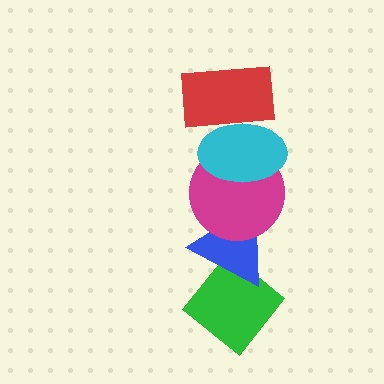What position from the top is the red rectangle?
The red rectangle is 1st from the top.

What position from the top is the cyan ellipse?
The cyan ellipse is 2nd from the top.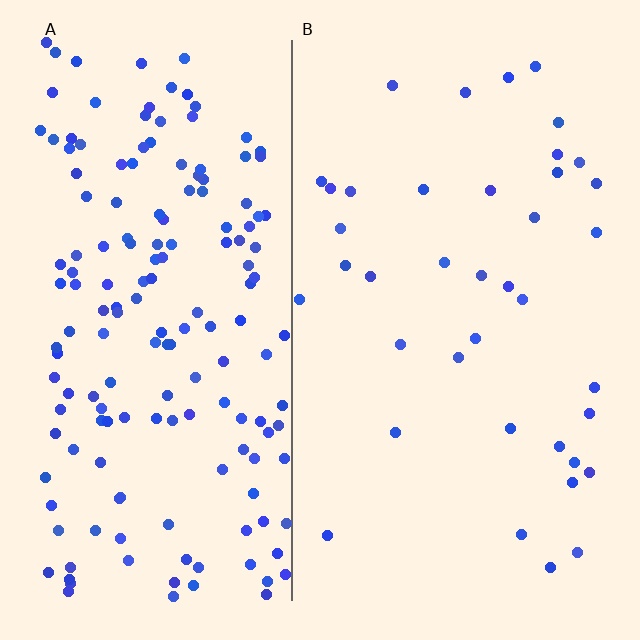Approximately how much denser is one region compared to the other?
Approximately 4.3× — region A over region B.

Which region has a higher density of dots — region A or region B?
A (the left).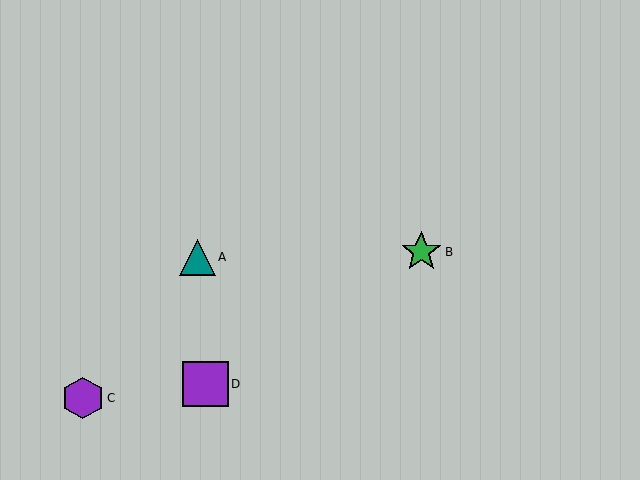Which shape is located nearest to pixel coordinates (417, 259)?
The green star (labeled B) at (421, 252) is nearest to that location.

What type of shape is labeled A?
Shape A is a teal triangle.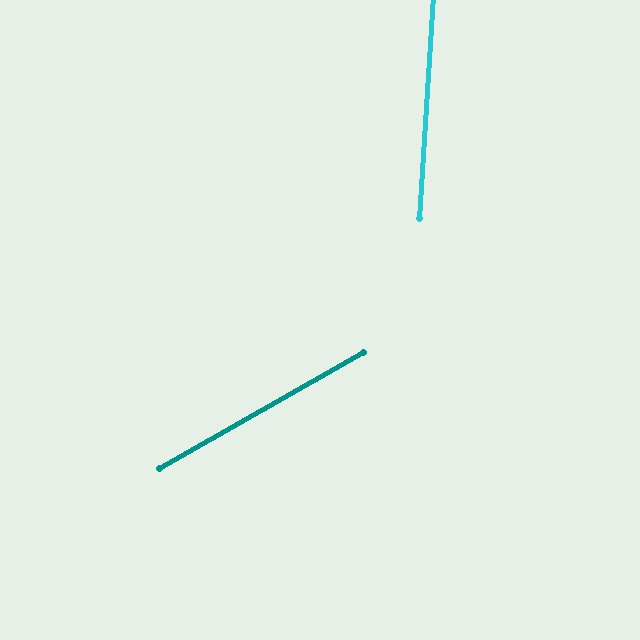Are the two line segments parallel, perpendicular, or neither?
Neither parallel nor perpendicular — they differ by about 57°.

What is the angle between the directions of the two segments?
Approximately 57 degrees.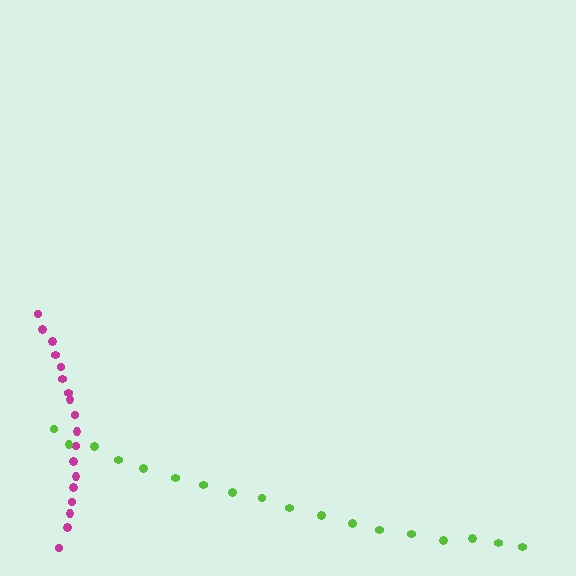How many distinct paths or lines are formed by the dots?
There are 2 distinct paths.